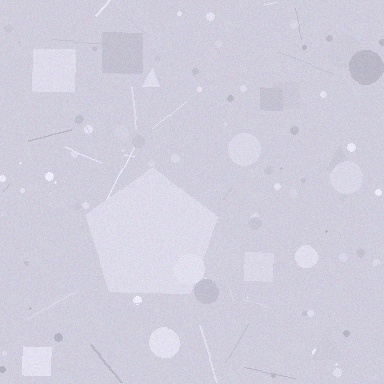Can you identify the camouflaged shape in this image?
The camouflaged shape is a pentagon.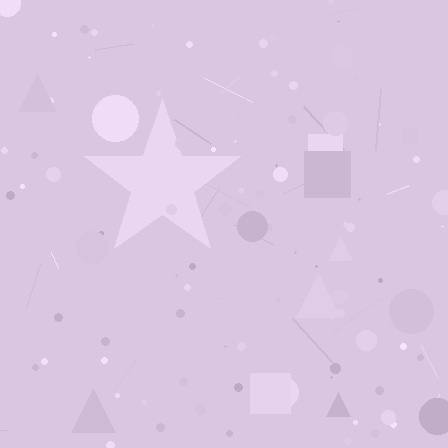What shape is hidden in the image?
A star is hidden in the image.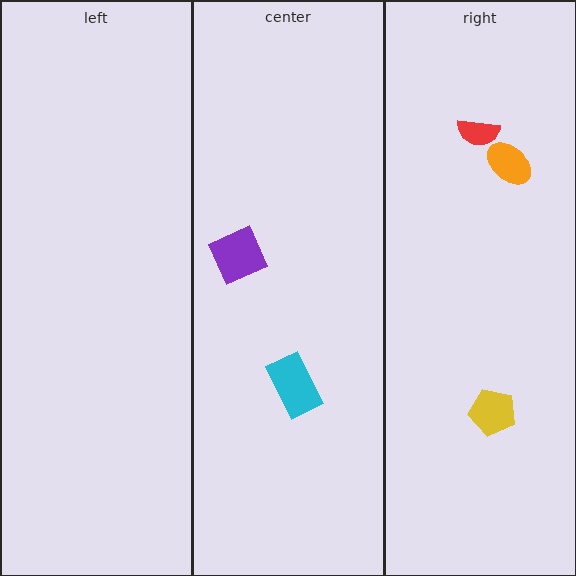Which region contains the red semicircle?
The right region.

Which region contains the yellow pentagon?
The right region.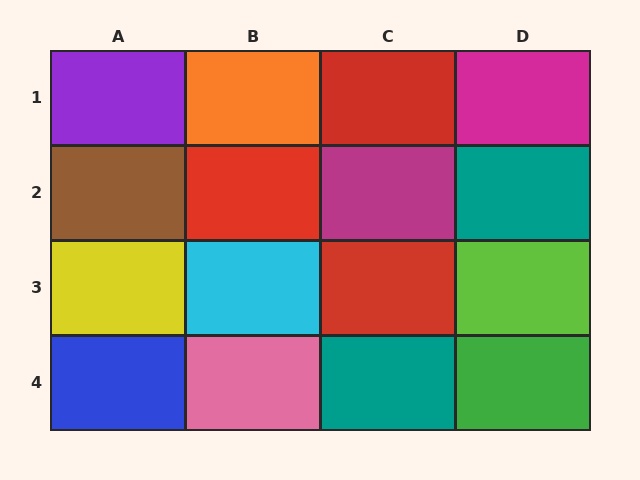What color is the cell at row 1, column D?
Magenta.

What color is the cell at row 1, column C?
Red.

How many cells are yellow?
1 cell is yellow.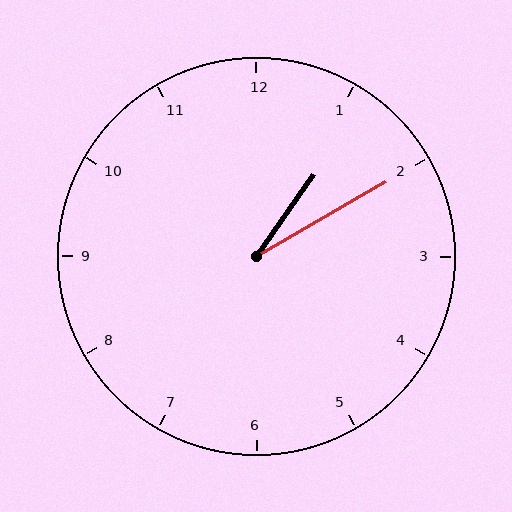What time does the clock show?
1:10.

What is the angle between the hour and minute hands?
Approximately 25 degrees.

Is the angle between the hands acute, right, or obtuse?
It is acute.